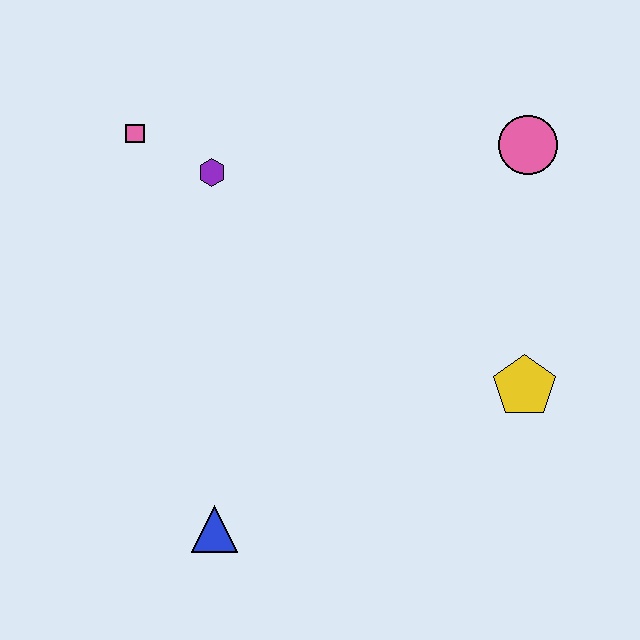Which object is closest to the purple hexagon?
The pink square is closest to the purple hexagon.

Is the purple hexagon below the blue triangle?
No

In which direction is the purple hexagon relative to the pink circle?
The purple hexagon is to the left of the pink circle.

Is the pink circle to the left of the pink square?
No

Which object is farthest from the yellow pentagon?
The pink square is farthest from the yellow pentagon.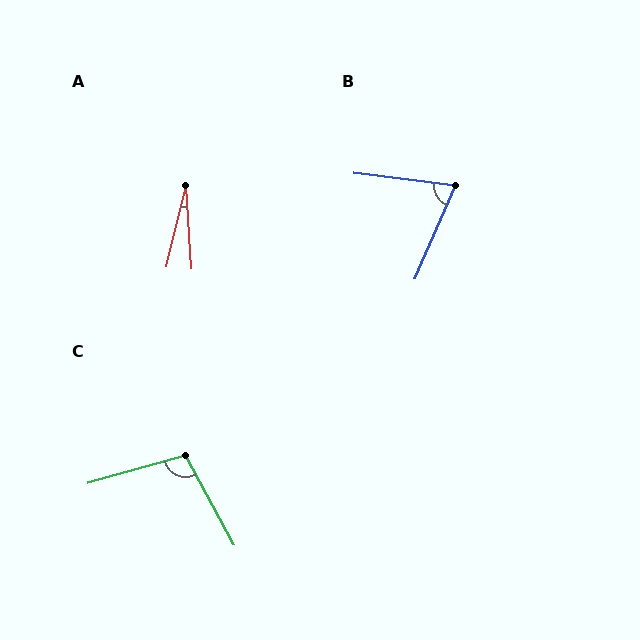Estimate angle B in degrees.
Approximately 74 degrees.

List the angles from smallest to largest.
A (17°), B (74°), C (103°).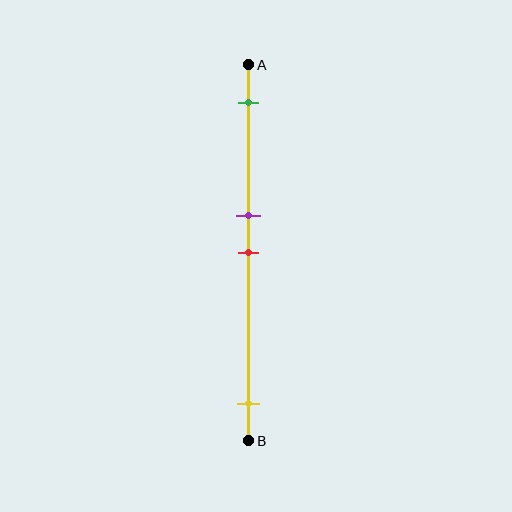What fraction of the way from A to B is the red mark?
The red mark is approximately 50% (0.5) of the way from A to B.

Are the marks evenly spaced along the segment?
No, the marks are not evenly spaced.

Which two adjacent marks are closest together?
The purple and red marks are the closest adjacent pair.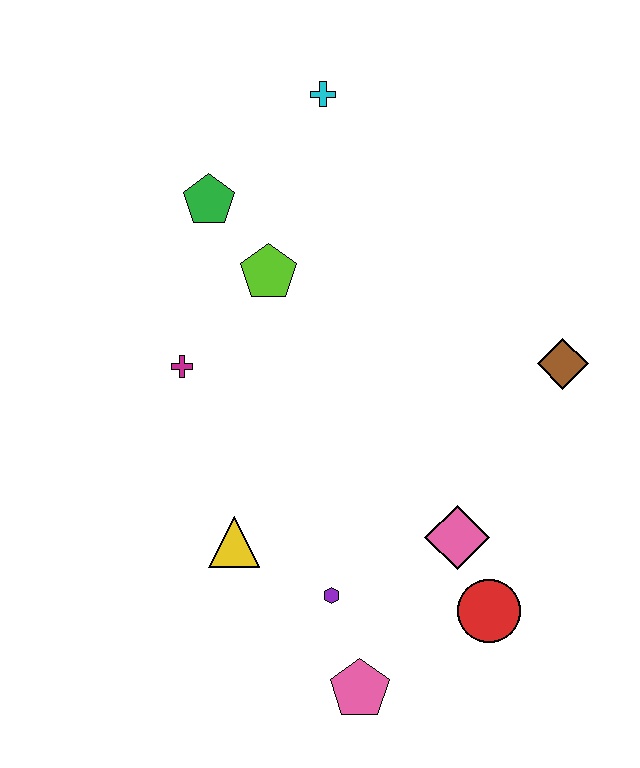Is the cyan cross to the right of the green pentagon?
Yes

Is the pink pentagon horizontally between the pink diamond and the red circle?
No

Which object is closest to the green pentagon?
The lime pentagon is closest to the green pentagon.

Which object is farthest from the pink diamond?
The cyan cross is farthest from the pink diamond.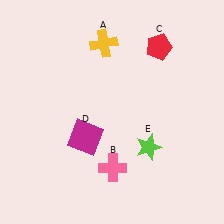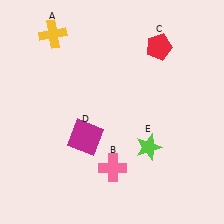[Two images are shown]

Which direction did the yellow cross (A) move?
The yellow cross (A) moved left.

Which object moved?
The yellow cross (A) moved left.